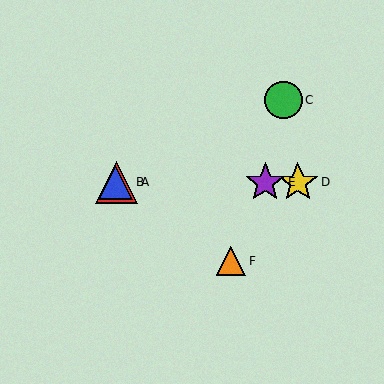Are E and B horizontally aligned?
Yes, both are at y≈182.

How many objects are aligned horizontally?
4 objects (A, B, D, E) are aligned horizontally.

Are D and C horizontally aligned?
No, D is at y≈182 and C is at y≈100.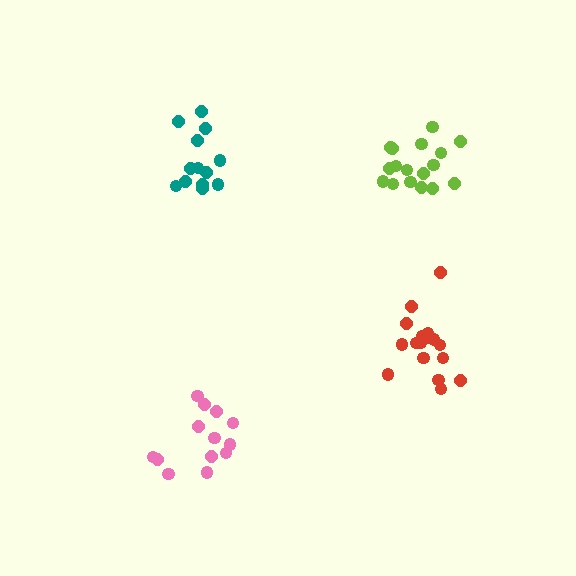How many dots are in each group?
Group 1: 17 dots, Group 2: 17 dots, Group 3: 13 dots, Group 4: 13 dots (60 total).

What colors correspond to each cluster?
The clusters are colored: red, lime, pink, teal.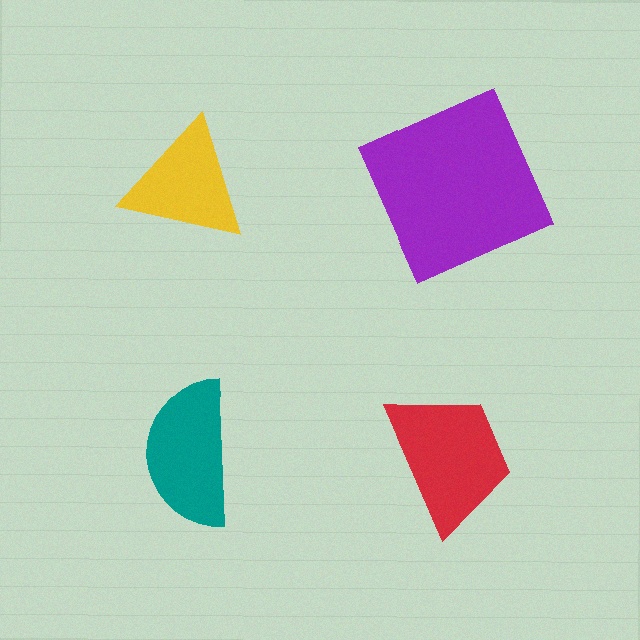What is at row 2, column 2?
A red trapezoid.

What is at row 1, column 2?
A purple square.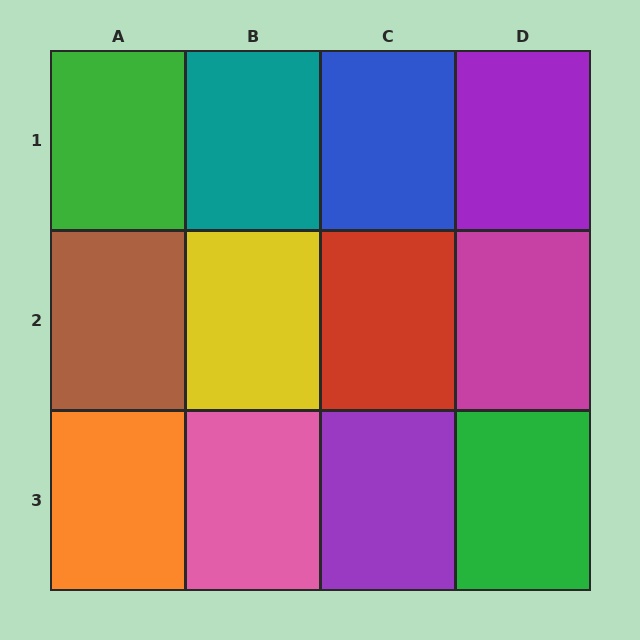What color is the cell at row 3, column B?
Pink.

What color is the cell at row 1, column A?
Green.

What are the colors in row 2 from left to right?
Brown, yellow, red, magenta.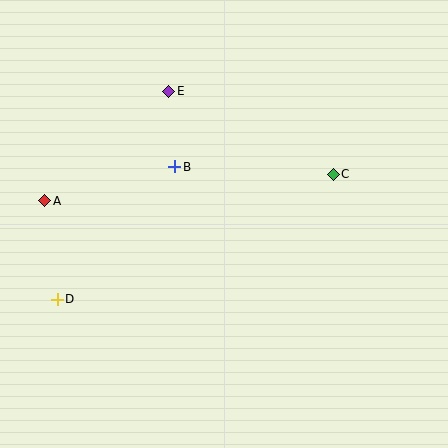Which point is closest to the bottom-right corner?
Point C is closest to the bottom-right corner.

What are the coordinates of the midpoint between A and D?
The midpoint between A and D is at (51, 250).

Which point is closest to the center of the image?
Point B at (175, 167) is closest to the center.